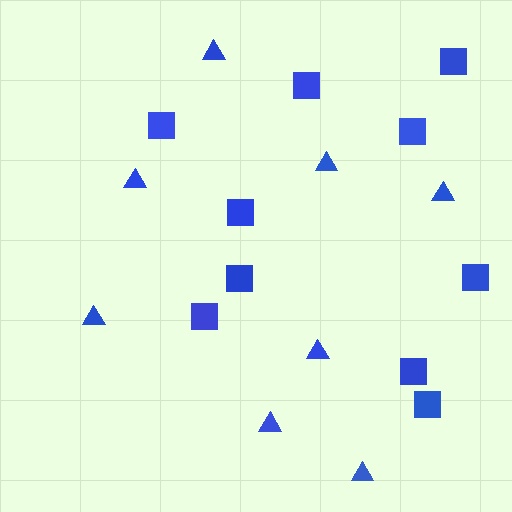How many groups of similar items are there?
There are 2 groups: one group of triangles (8) and one group of squares (10).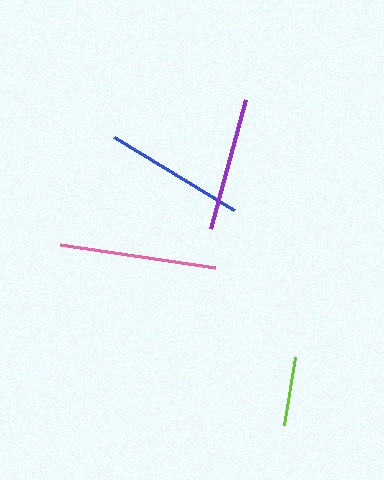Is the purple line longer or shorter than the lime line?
The purple line is longer than the lime line.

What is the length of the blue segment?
The blue segment is approximately 140 pixels long.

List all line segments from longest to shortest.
From longest to shortest: pink, blue, purple, lime.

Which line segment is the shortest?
The lime line is the shortest at approximately 68 pixels.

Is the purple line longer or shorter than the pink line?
The pink line is longer than the purple line.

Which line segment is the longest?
The pink line is the longest at approximately 157 pixels.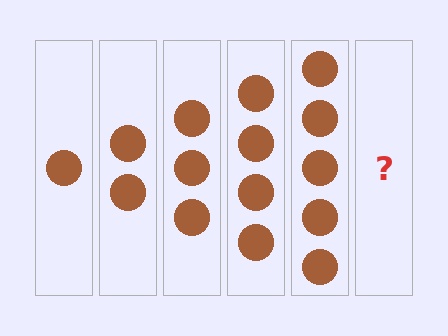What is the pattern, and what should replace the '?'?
The pattern is that each step adds one more circle. The '?' should be 6 circles.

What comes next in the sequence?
The next element should be 6 circles.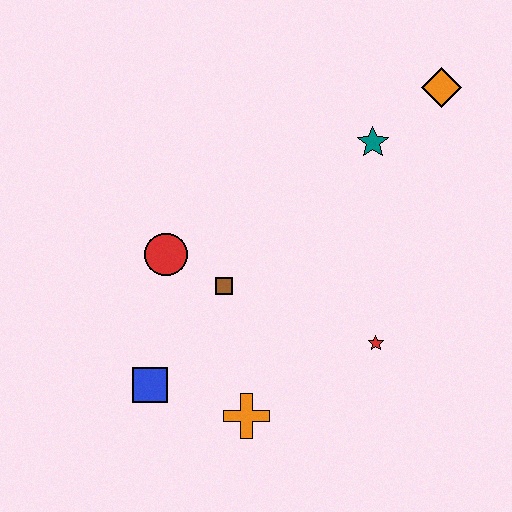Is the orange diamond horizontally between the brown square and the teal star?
No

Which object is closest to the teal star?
The orange diamond is closest to the teal star.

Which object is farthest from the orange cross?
The orange diamond is farthest from the orange cross.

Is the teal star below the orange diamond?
Yes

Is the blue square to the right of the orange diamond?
No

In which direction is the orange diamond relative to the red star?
The orange diamond is above the red star.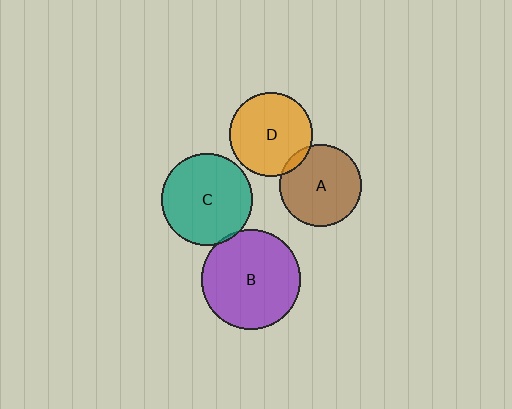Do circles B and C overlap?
Yes.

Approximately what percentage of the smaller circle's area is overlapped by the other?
Approximately 5%.